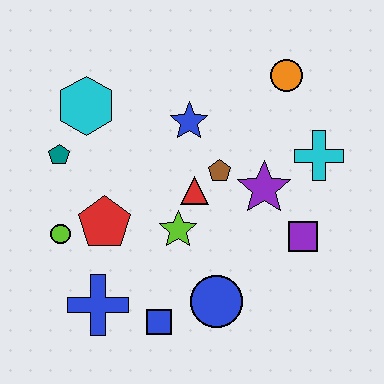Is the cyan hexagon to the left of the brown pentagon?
Yes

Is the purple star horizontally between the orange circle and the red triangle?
Yes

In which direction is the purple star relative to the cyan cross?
The purple star is to the left of the cyan cross.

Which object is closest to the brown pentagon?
The red triangle is closest to the brown pentagon.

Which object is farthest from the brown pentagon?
The blue cross is farthest from the brown pentagon.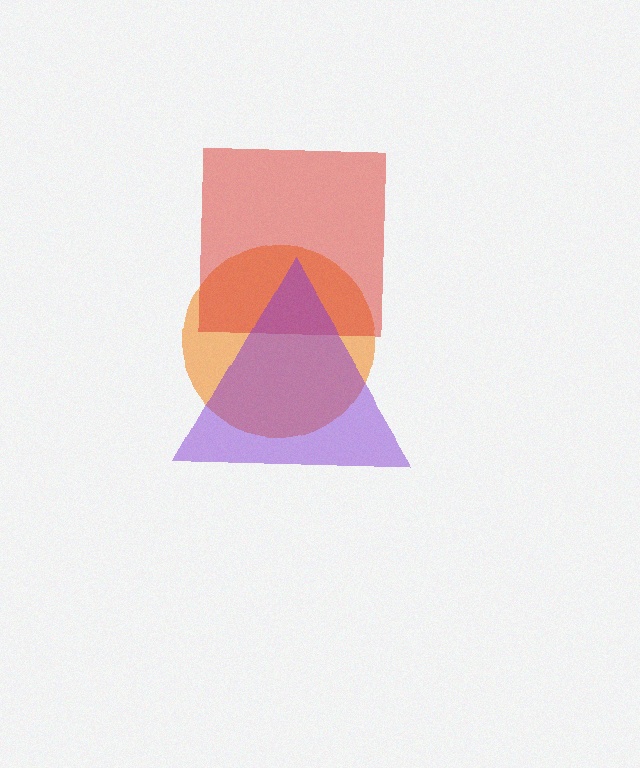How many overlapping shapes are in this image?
There are 3 overlapping shapes in the image.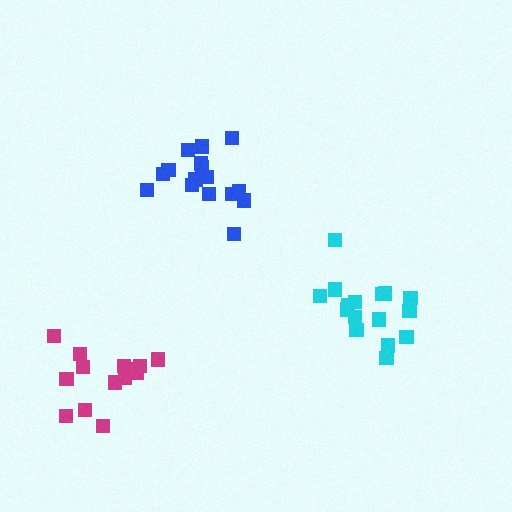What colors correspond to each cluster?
The clusters are colored: blue, magenta, cyan.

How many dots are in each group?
Group 1: 16 dots, Group 2: 14 dots, Group 3: 16 dots (46 total).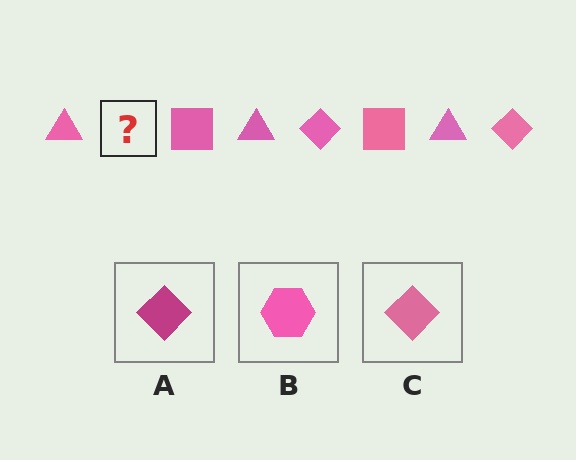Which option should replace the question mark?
Option C.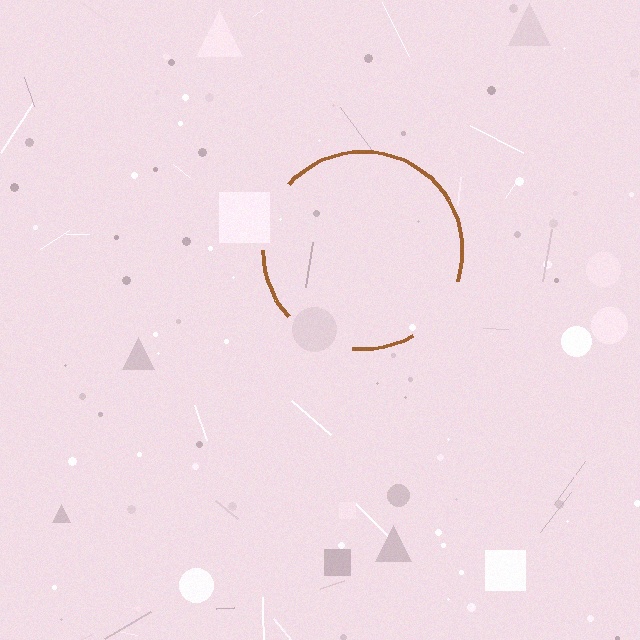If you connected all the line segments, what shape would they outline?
They would outline a circle.